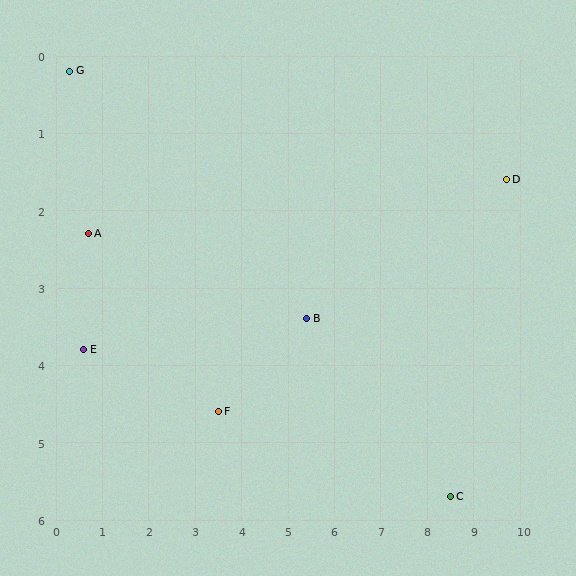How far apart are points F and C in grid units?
Points F and C are about 5.1 grid units apart.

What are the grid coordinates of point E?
Point E is at approximately (0.6, 3.8).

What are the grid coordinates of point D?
Point D is at approximately (9.7, 1.6).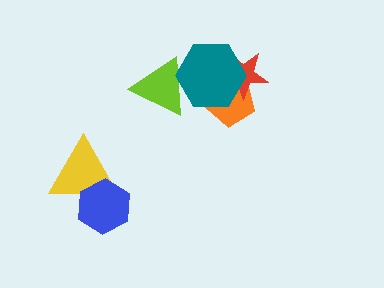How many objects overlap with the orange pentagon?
2 objects overlap with the orange pentagon.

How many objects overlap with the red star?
2 objects overlap with the red star.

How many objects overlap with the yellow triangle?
1 object overlaps with the yellow triangle.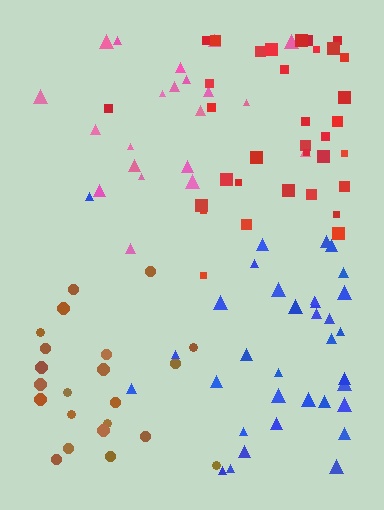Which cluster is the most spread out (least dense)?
Pink.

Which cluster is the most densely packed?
Red.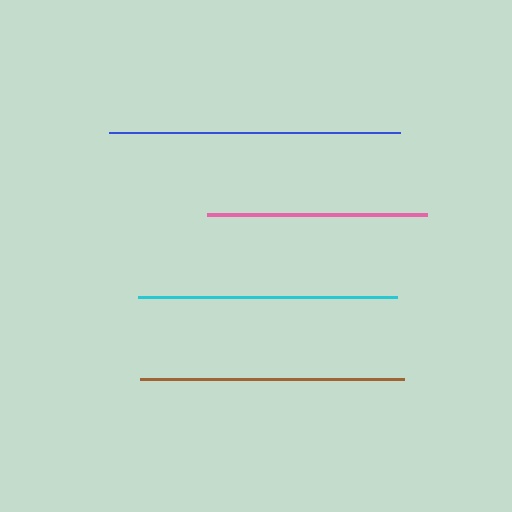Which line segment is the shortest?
The pink line is the shortest at approximately 220 pixels.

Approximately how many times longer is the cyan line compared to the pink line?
The cyan line is approximately 1.2 times the length of the pink line.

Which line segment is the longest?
The blue line is the longest at approximately 291 pixels.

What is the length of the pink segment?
The pink segment is approximately 220 pixels long.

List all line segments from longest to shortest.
From longest to shortest: blue, brown, cyan, pink.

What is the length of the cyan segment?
The cyan segment is approximately 258 pixels long.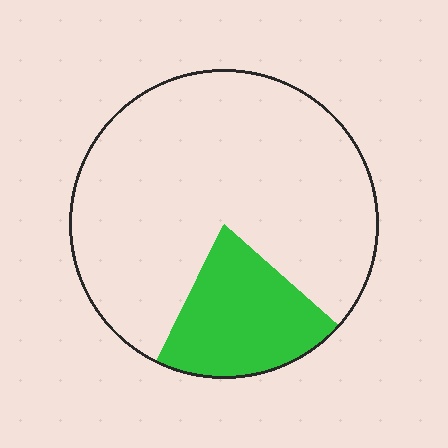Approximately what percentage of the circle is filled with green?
Approximately 20%.